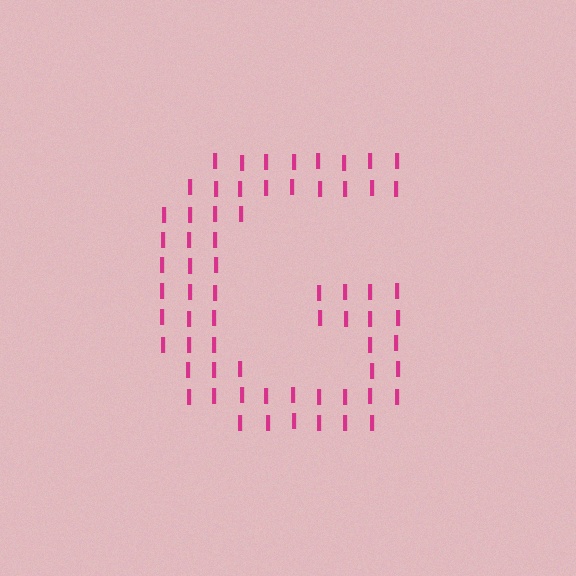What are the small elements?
The small elements are letter I's.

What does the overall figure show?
The overall figure shows the letter G.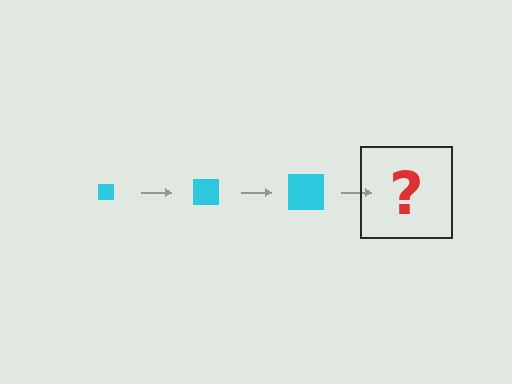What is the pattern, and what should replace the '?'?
The pattern is that the square gets progressively larger each step. The '?' should be a cyan square, larger than the previous one.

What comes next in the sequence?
The next element should be a cyan square, larger than the previous one.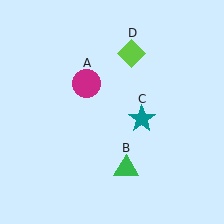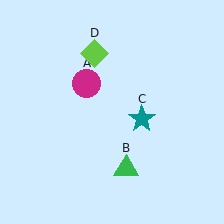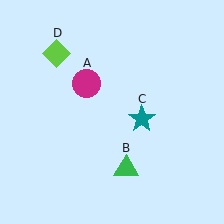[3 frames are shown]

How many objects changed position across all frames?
1 object changed position: lime diamond (object D).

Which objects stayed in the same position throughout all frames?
Magenta circle (object A) and green triangle (object B) and teal star (object C) remained stationary.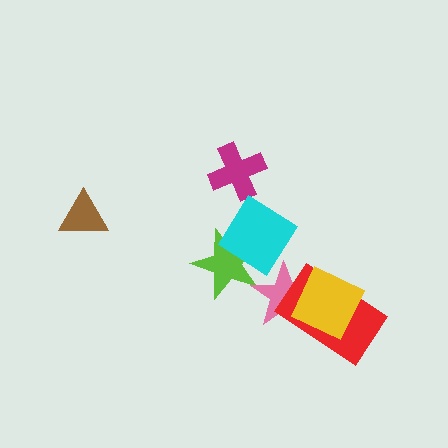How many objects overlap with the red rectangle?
2 objects overlap with the red rectangle.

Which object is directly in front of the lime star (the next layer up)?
The pink star is directly in front of the lime star.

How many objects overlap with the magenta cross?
0 objects overlap with the magenta cross.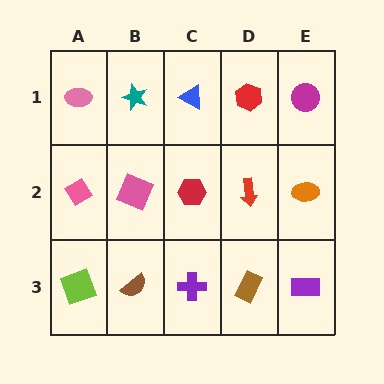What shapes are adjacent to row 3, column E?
An orange ellipse (row 2, column E), a brown rectangle (row 3, column D).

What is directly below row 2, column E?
A purple rectangle.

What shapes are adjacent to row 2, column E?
A magenta circle (row 1, column E), a purple rectangle (row 3, column E), a red arrow (row 2, column D).